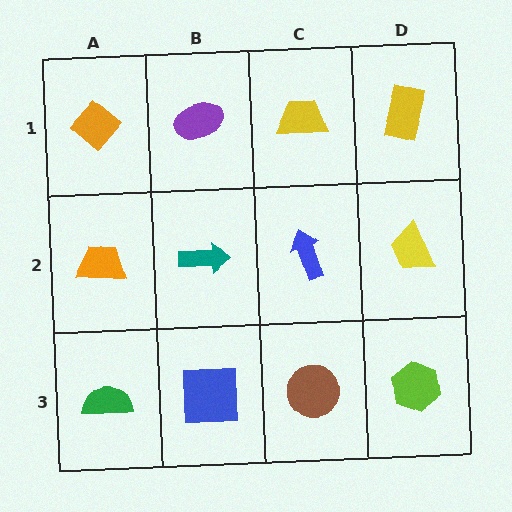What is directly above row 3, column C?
A blue arrow.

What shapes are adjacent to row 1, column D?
A yellow trapezoid (row 2, column D), a yellow trapezoid (row 1, column C).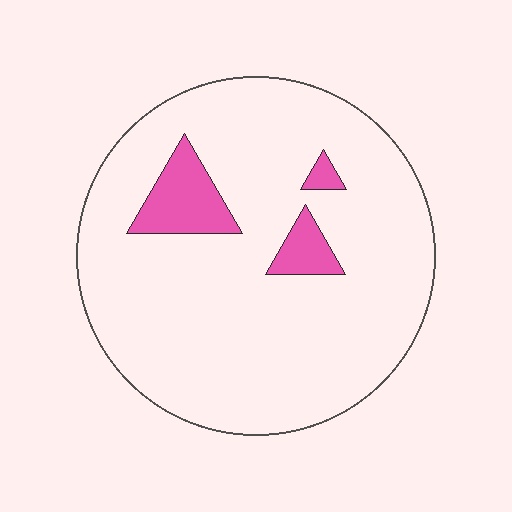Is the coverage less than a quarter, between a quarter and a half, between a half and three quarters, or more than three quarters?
Less than a quarter.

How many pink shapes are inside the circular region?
3.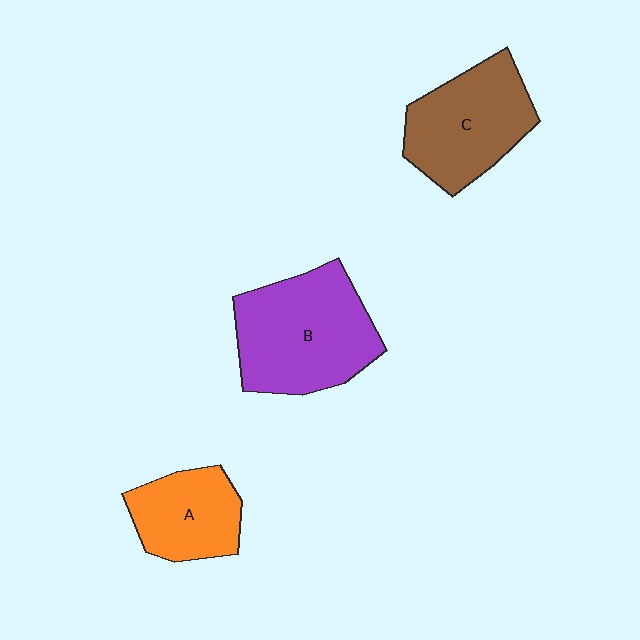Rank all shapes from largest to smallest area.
From largest to smallest: B (purple), C (brown), A (orange).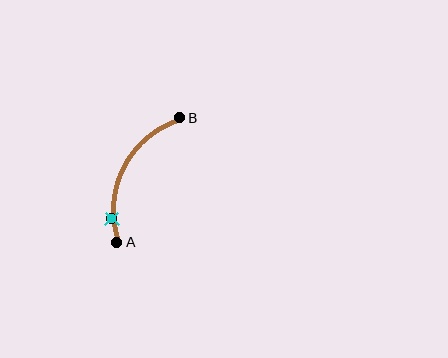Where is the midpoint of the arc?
The arc midpoint is the point on the curve farthest from the straight line joining A and B. It sits to the left of that line.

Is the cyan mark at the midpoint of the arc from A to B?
No. The cyan mark lies on the arc but is closer to endpoint A. The arc midpoint would be at the point on the curve equidistant along the arc from both A and B.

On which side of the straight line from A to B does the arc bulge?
The arc bulges to the left of the straight line connecting A and B.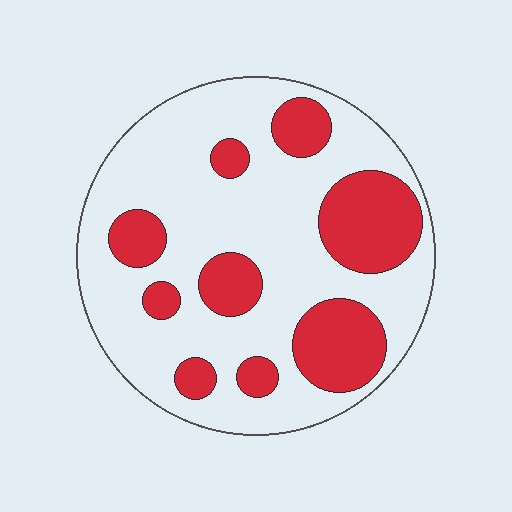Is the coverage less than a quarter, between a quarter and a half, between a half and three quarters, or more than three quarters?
Between a quarter and a half.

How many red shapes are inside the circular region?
9.